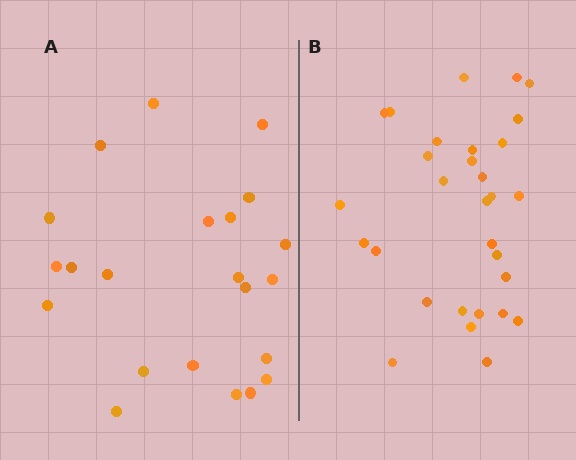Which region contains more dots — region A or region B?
Region B (the right region) has more dots.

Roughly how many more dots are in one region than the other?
Region B has roughly 8 or so more dots than region A.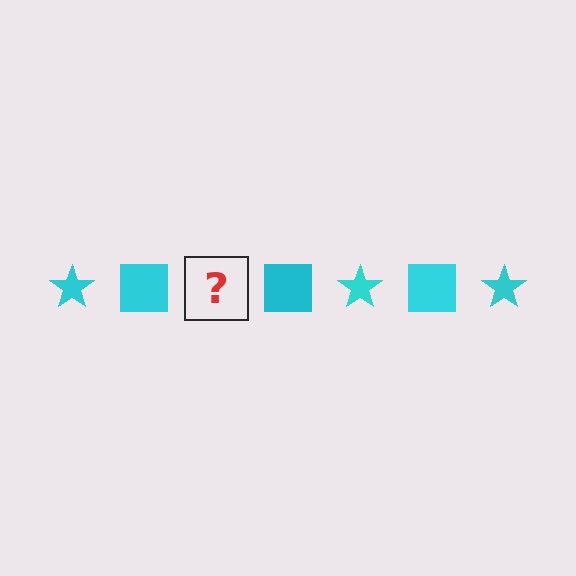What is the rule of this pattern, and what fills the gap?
The rule is that the pattern cycles through star, square shapes in cyan. The gap should be filled with a cyan star.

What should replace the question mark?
The question mark should be replaced with a cyan star.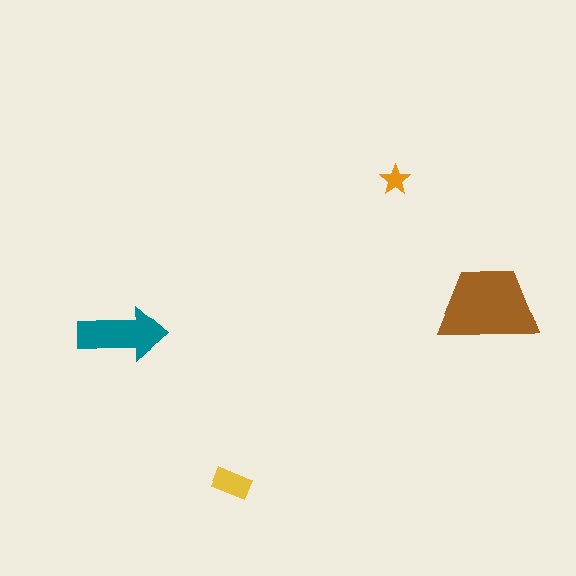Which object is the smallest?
The orange star.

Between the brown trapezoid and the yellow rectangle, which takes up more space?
The brown trapezoid.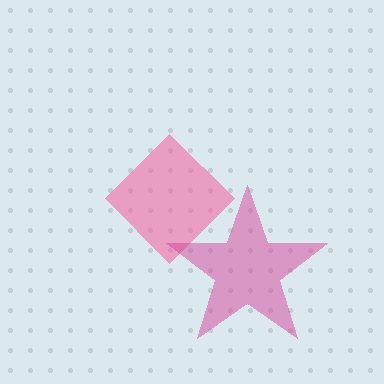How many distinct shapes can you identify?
There are 2 distinct shapes: a pink diamond, a magenta star.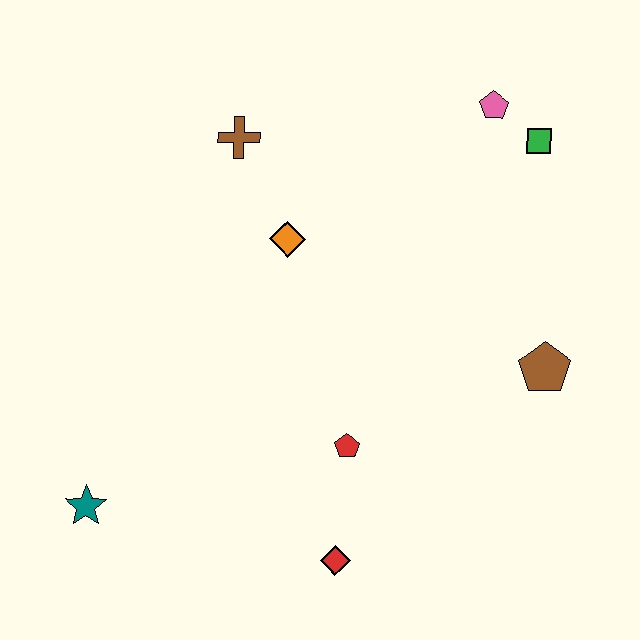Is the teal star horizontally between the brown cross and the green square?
No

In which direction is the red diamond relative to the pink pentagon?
The red diamond is below the pink pentagon.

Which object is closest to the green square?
The pink pentagon is closest to the green square.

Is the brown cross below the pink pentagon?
Yes